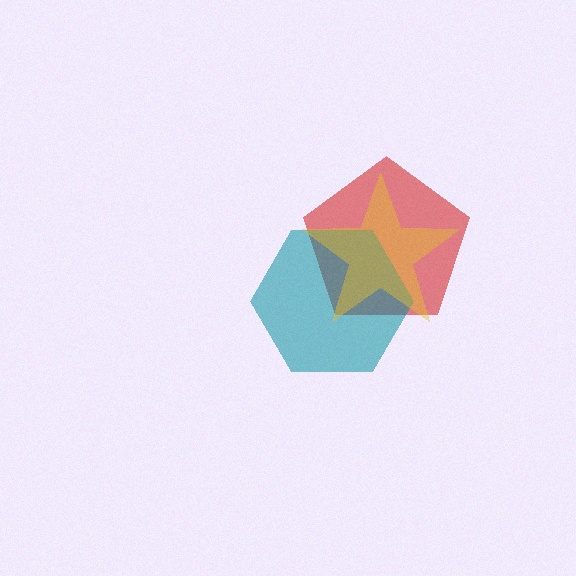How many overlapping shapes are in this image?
There are 3 overlapping shapes in the image.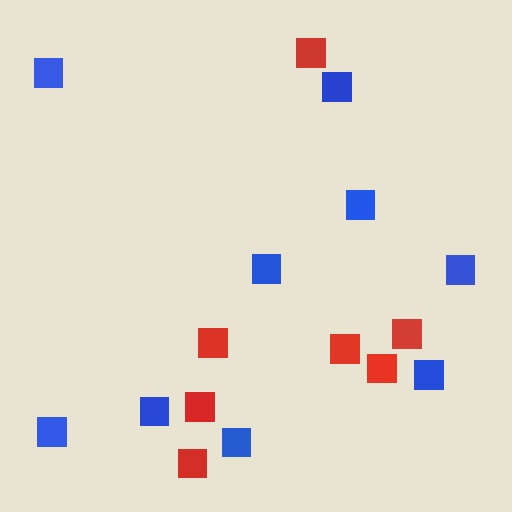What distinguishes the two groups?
There are 2 groups: one group of red squares (7) and one group of blue squares (9).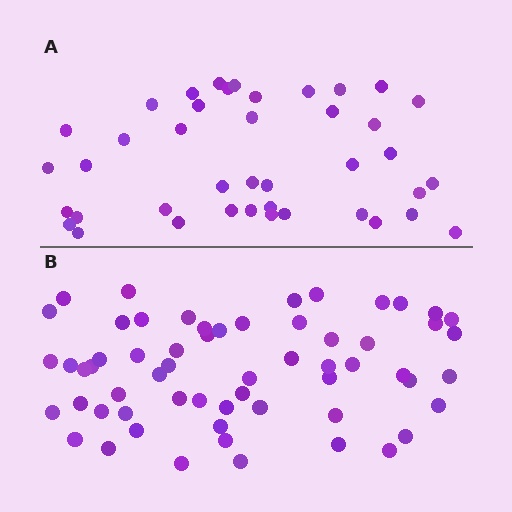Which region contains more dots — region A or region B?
Region B (the bottom region) has more dots.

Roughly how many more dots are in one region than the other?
Region B has approximately 20 more dots than region A.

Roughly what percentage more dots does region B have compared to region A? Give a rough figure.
About 45% more.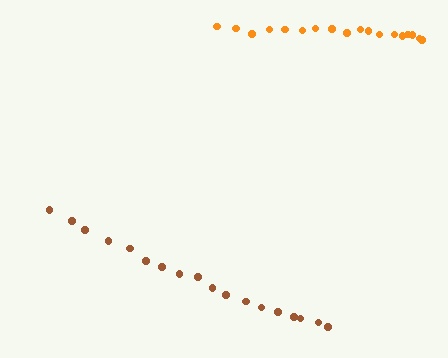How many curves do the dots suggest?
There are 2 distinct paths.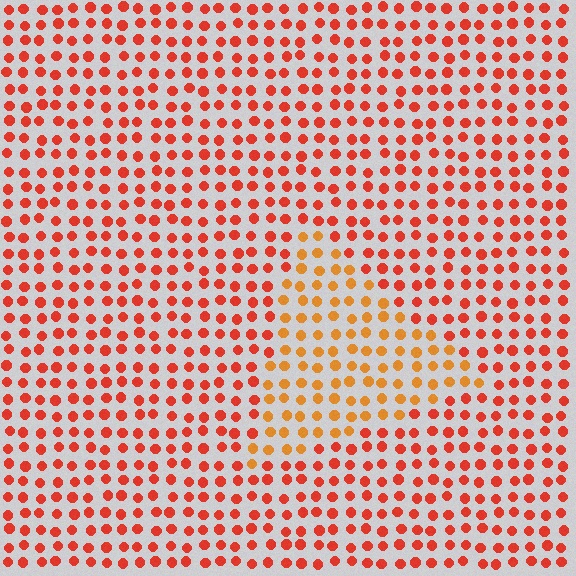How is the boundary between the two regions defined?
The boundary is defined purely by a slight shift in hue (about 28 degrees). Spacing, size, and orientation are identical on both sides.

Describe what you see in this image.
The image is filled with small red elements in a uniform arrangement. A triangle-shaped region is visible where the elements are tinted to a slightly different hue, forming a subtle color boundary.